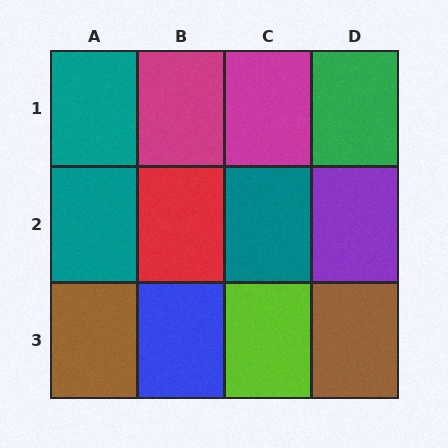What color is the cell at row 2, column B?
Red.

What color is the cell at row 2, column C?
Teal.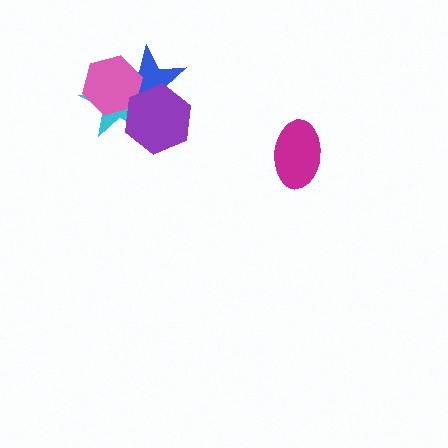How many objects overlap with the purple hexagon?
3 objects overlap with the purple hexagon.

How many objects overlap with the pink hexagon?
3 objects overlap with the pink hexagon.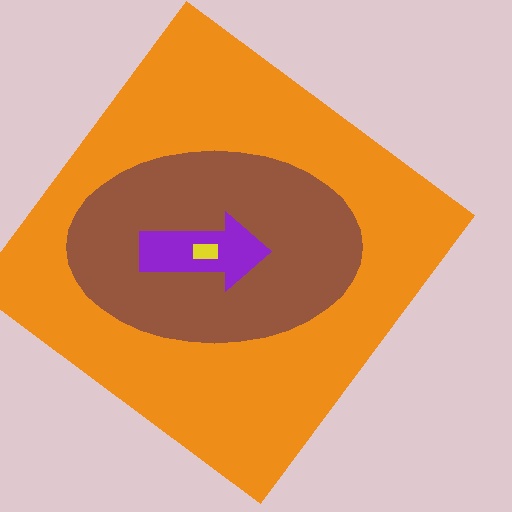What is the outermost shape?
The orange diamond.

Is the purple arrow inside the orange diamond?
Yes.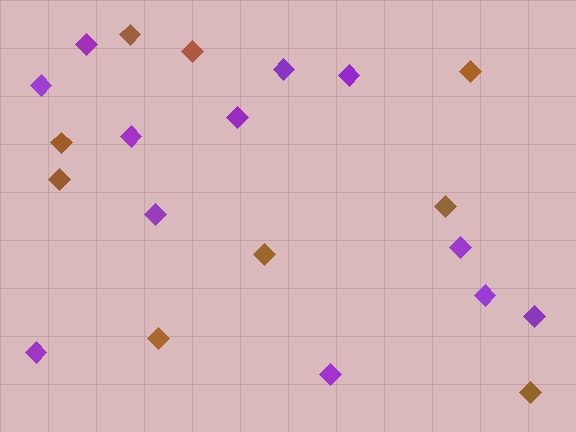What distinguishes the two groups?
There are 2 groups: one group of purple diamonds (12) and one group of brown diamonds (9).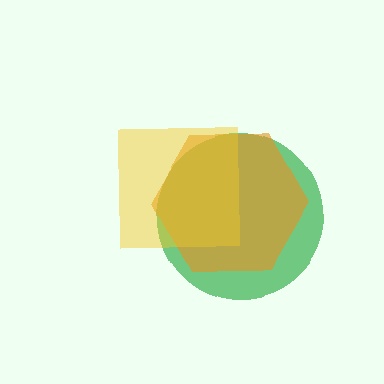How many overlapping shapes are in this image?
There are 3 overlapping shapes in the image.